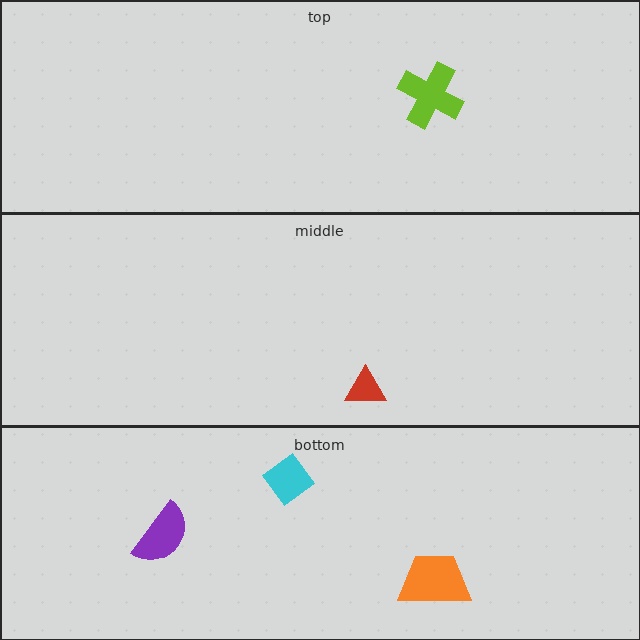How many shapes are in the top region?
1.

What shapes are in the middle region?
The red triangle.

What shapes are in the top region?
The lime cross.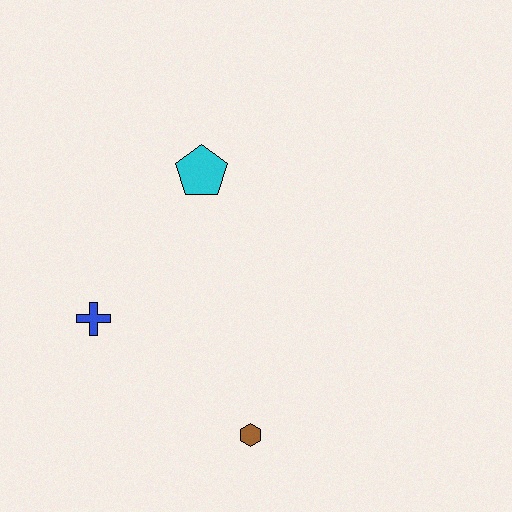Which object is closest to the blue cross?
The cyan pentagon is closest to the blue cross.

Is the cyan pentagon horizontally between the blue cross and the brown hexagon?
Yes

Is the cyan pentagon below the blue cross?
No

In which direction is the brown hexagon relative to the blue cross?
The brown hexagon is to the right of the blue cross.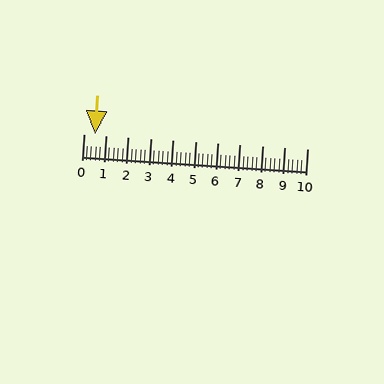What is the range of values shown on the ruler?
The ruler shows values from 0 to 10.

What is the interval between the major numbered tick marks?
The major tick marks are spaced 1 units apart.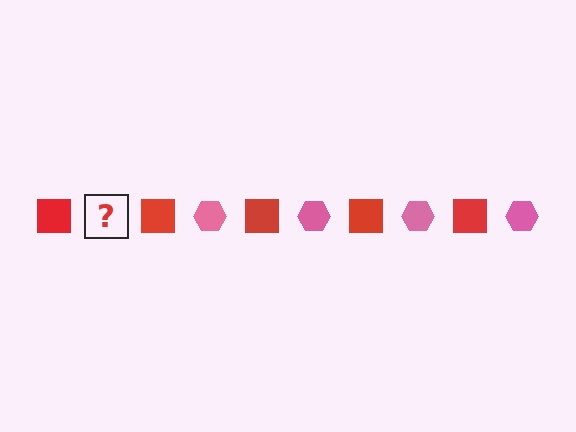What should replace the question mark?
The question mark should be replaced with a pink hexagon.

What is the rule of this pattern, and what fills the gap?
The rule is that the pattern alternates between red square and pink hexagon. The gap should be filled with a pink hexagon.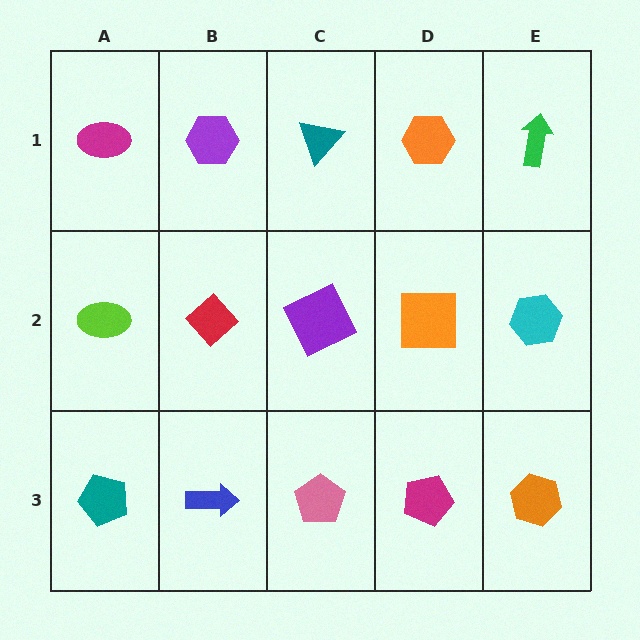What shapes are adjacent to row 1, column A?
A lime ellipse (row 2, column A), a purple hexagon (row 1, column B).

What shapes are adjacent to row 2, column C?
A teal triangle (row 1, column C), a pink pentagon (row 3, column C), a red diamond (row 2, column B), an orange square (row 2, column D).